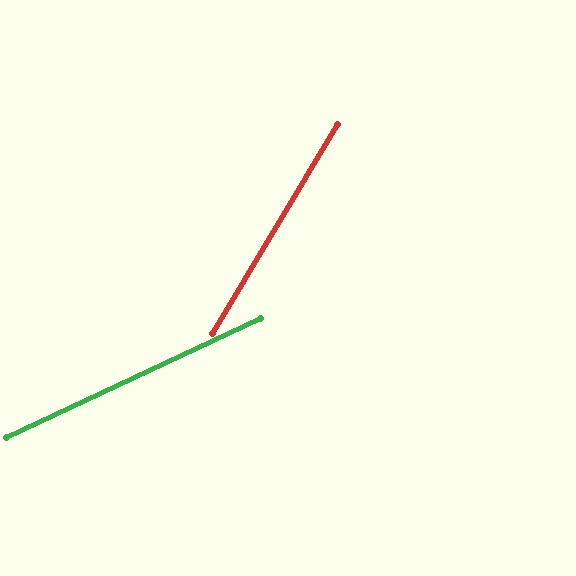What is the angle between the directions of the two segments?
Approximately 34 degrees.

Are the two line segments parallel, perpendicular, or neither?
Neither parallel nor perpendicular — they differ by about 34°.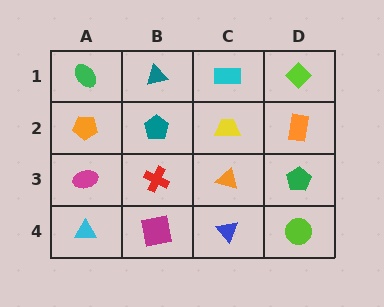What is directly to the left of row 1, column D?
A cyan rectangle.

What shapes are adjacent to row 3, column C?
A yellow trapezoid (row 2, column C), a blue triangle (row 4, column C), a red cross (row 3, column B), a green pentagon (row 3, column D).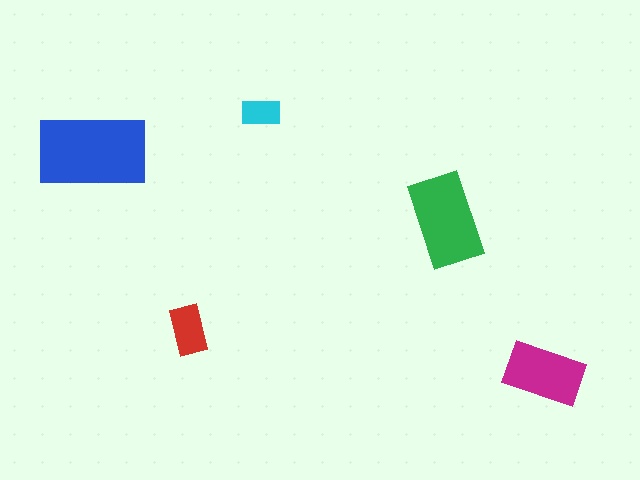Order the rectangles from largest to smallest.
the blue one, the green one, the magenta one, the red one, the cyan one.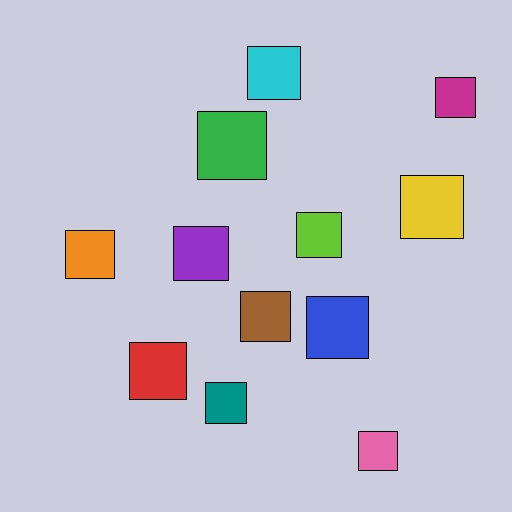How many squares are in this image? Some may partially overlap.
There are 12 squares.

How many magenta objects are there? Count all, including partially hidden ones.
There is 1 magenta object.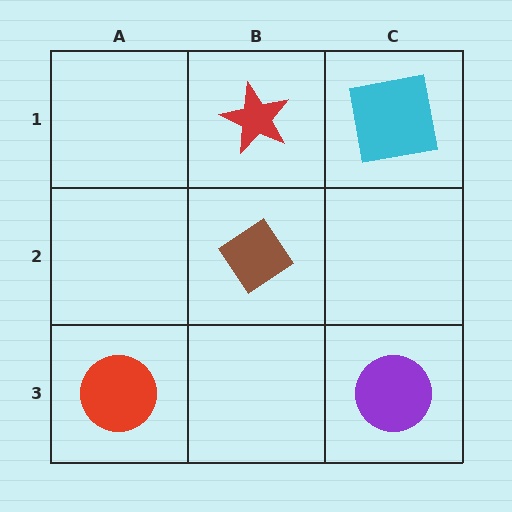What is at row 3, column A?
A red circle.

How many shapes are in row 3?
2 shapes.